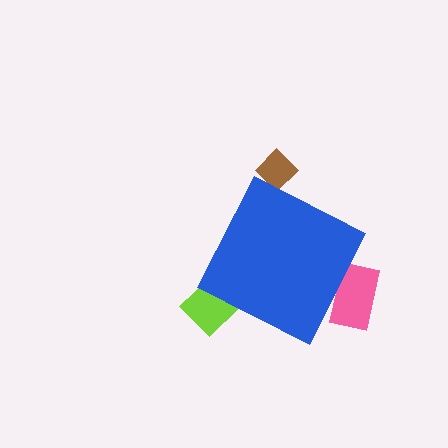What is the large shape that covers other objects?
A blue diamond.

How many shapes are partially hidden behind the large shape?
3 shapes are partially hidden.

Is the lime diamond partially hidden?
Yes, the lime diamond is partially hidden behind the blue diamond.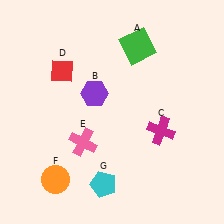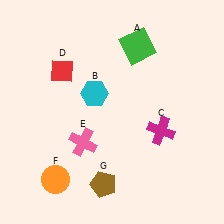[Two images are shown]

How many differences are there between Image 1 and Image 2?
There are 2 differences between the two images.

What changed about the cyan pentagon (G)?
In Image 1, G is cyan. In Image 2, it changed to brown.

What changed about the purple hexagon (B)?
In Image 1, B is purple. In Image 2, it changed to cyan.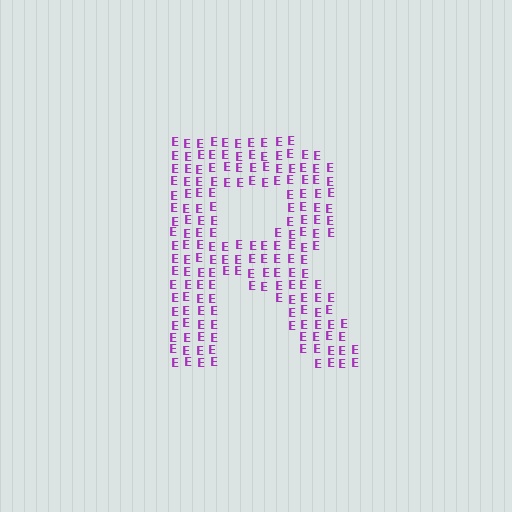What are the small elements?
The small elements are letter E's.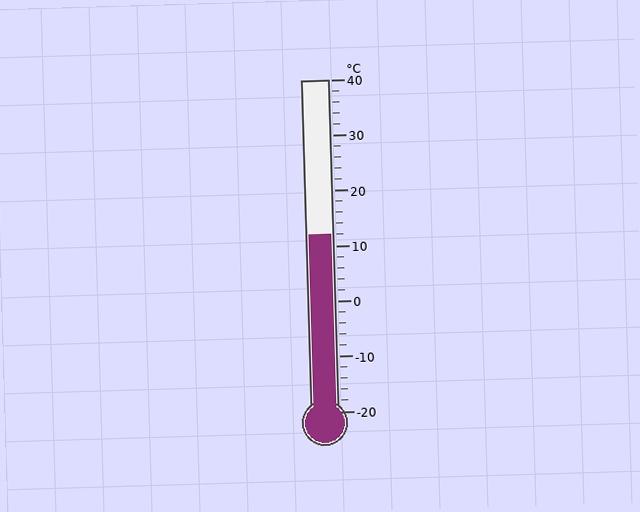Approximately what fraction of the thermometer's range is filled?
The thermometer is filled to approximately 55% of its range.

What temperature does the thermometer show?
The thermometer shows approximately 12°C.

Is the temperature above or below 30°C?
The temperature is below 30°C.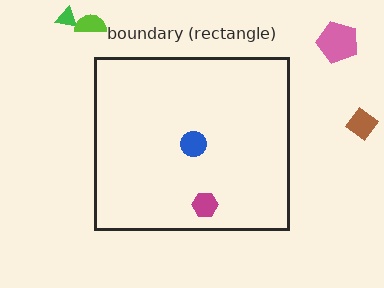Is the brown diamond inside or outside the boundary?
Outside.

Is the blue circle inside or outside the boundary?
Inside.